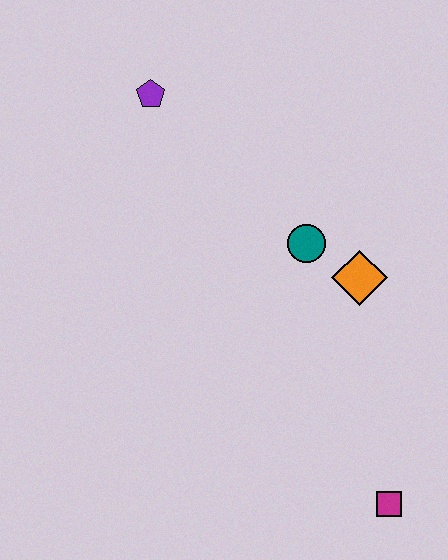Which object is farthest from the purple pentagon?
The magenta square is farthest from the purple pentagon.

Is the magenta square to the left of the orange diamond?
No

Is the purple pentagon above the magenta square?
Yes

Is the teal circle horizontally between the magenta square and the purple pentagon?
Yes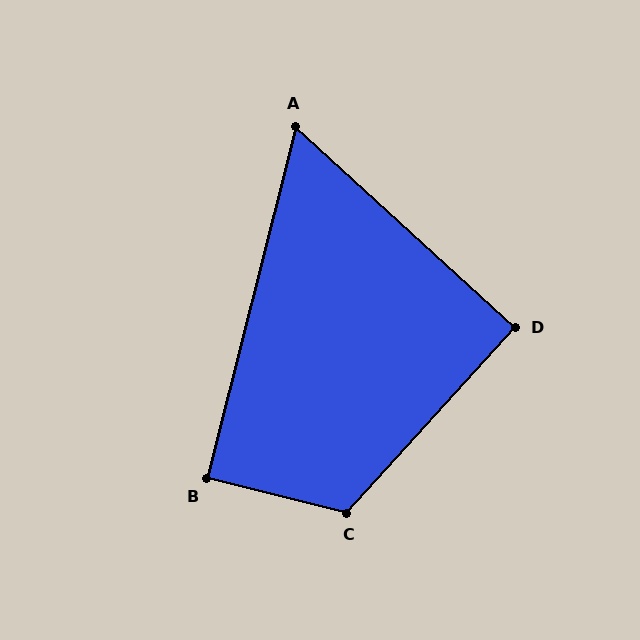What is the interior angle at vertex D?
Approximately 90 degrees (approximately right).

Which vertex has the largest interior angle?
C, at approximately 118 degrees.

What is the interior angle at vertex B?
Approximately 90 degrees (approximately right).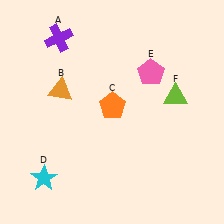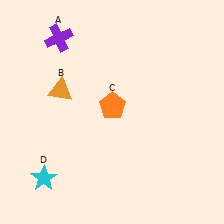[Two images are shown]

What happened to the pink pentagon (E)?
The pink pentagon (E) was removed in Image 2. It was in the top-right area of Image 1.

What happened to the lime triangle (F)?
The lime triangle (F) was removed in Image 2. It was in the top-right area of Image 1.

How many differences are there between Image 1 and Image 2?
There are 2 differences between the two images.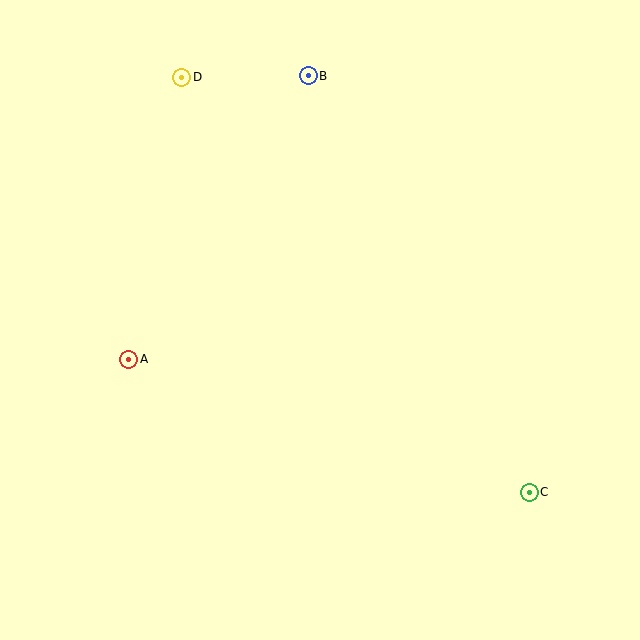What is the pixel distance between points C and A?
The distance between C and A is 422 pixels.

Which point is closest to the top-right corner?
Point B is closest to the top-right corner.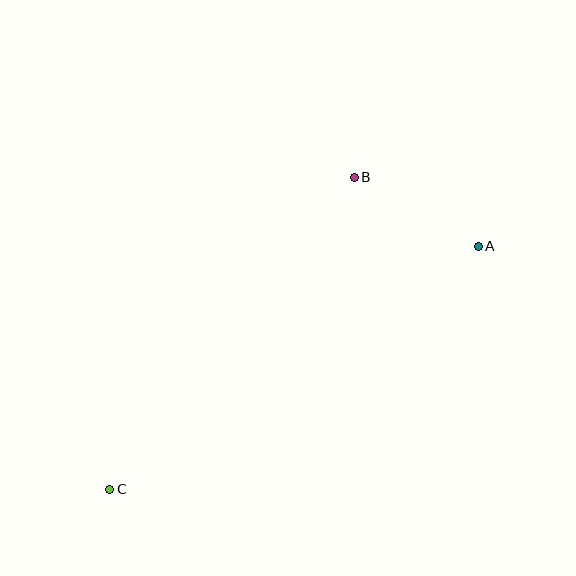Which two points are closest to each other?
Points A and B are closest to each other.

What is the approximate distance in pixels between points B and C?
The distance between B and C is approximately 396 pixels.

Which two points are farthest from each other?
Points A and C are farthest from each other.